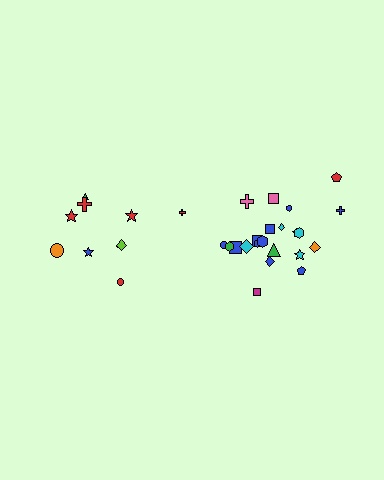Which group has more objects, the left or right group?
The right group.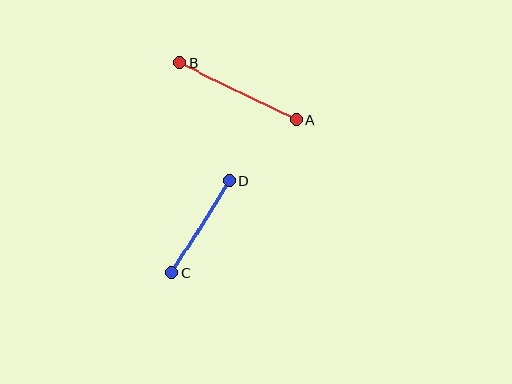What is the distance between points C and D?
The distance is approximately 109 pixels.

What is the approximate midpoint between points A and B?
The midpoint is at approximately (238, 92) pixels.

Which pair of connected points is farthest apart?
Points A and B are farthest apart.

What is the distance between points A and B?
The distance is approximately 129 pixels.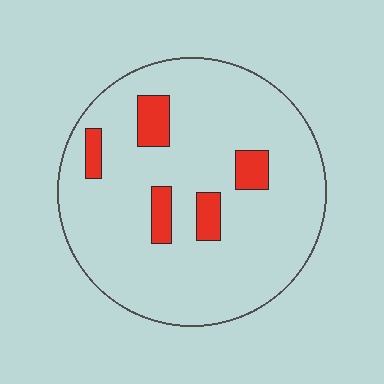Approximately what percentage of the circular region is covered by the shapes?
Approximately 10%.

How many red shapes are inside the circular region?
5.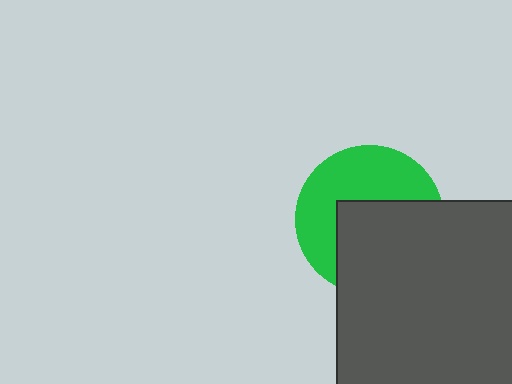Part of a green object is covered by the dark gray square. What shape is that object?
It is a circle.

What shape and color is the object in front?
The object in front is a dark gray square.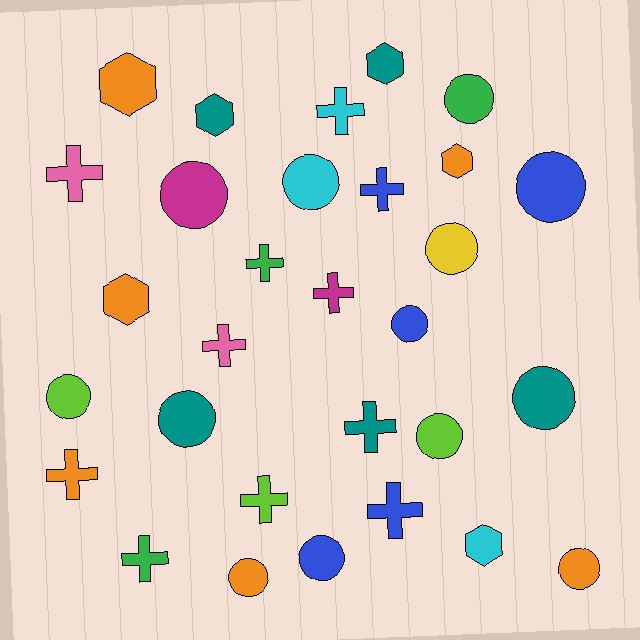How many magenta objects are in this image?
There are 2 magenta objects.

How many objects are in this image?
There are 30 objects.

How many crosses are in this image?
There are 11 crosses.